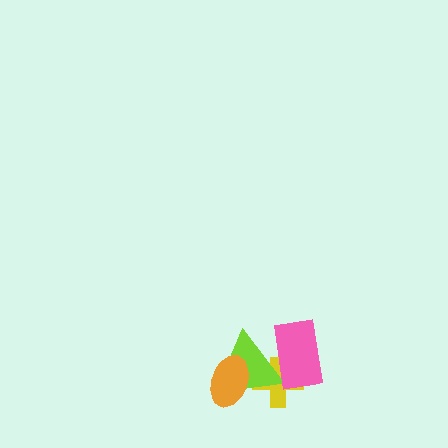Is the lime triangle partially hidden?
Yes, it is partially covered by another shape.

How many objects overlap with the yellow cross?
2 objects overlap with the yellow cross.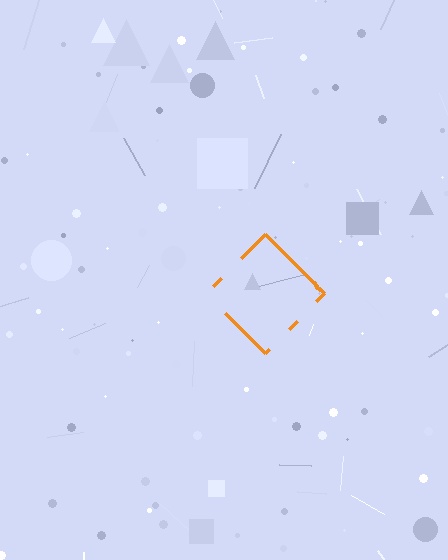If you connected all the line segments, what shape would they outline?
They would outline a diamond.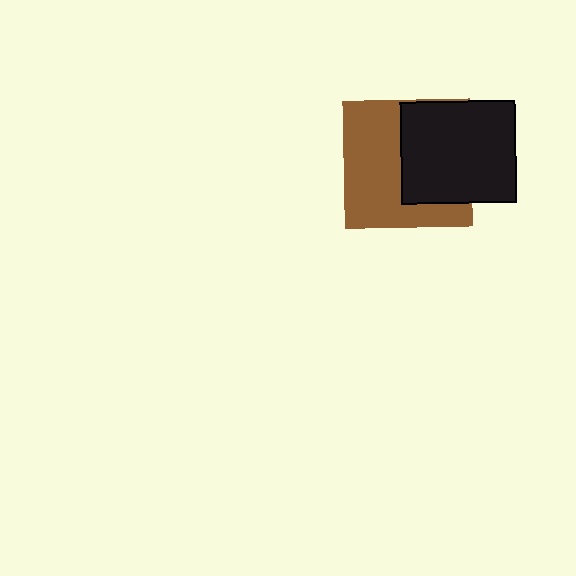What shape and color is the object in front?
The object in front is a black rectangle.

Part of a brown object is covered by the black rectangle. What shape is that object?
It is a square.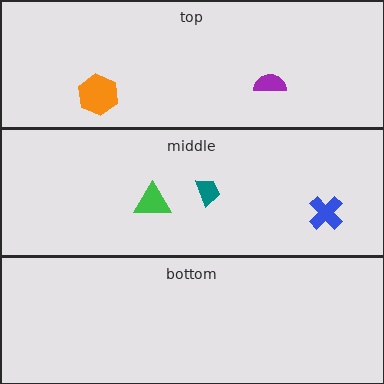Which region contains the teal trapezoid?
The middle region.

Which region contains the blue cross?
The middle region.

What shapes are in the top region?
The purple semicircle, the orange hexagon.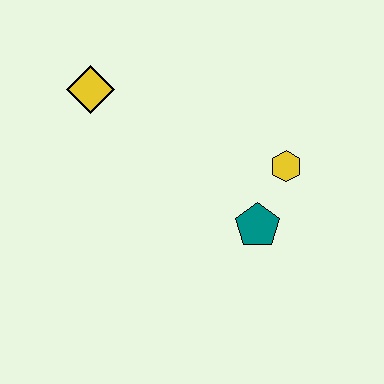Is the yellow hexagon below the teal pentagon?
No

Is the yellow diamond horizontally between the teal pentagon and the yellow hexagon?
No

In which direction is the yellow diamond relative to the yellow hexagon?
The yellow diamond is to the left of the yellow hexagon.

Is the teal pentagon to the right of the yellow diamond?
Yes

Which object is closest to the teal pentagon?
The yellow hexagon is closest to the teal pentagon.